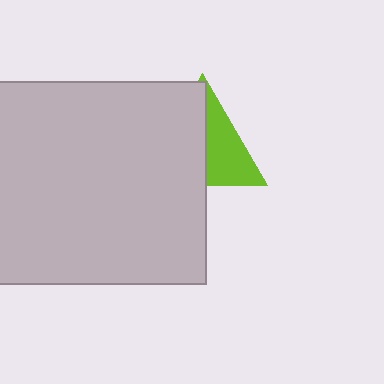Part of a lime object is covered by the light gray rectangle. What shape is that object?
It is a triangle.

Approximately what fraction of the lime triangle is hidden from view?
Roughly 57% of the lime triangle is hidden behind the light gray rectangle.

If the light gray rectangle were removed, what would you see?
You would see the complete lime triangle.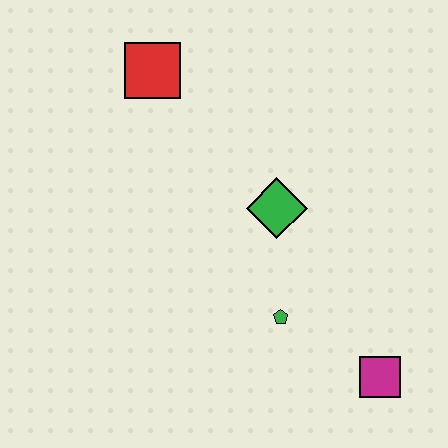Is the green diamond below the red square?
Yes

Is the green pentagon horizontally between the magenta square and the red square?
Yes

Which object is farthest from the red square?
The magenta square is farthest from the red square.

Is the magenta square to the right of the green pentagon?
Yes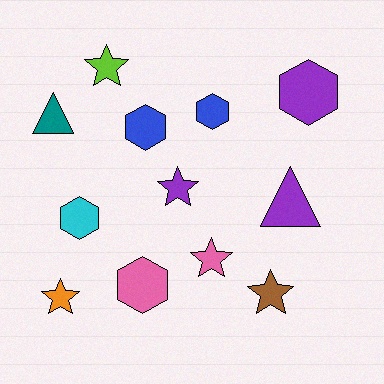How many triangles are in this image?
There are 2 triangles.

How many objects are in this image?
There are 12 objects.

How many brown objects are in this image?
There is 1 brown object.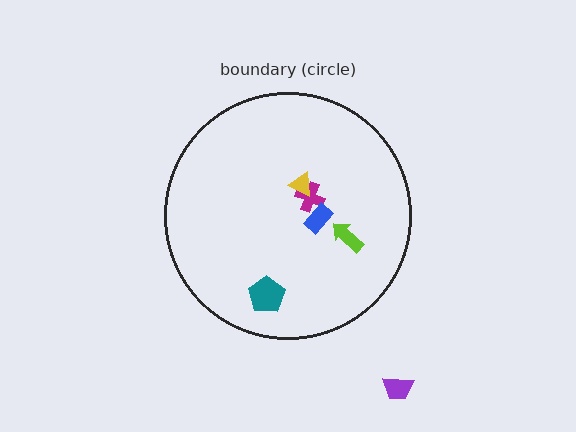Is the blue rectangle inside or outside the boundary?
Inside.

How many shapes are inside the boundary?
5 inside, 1 outside.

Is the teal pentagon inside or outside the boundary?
Inside.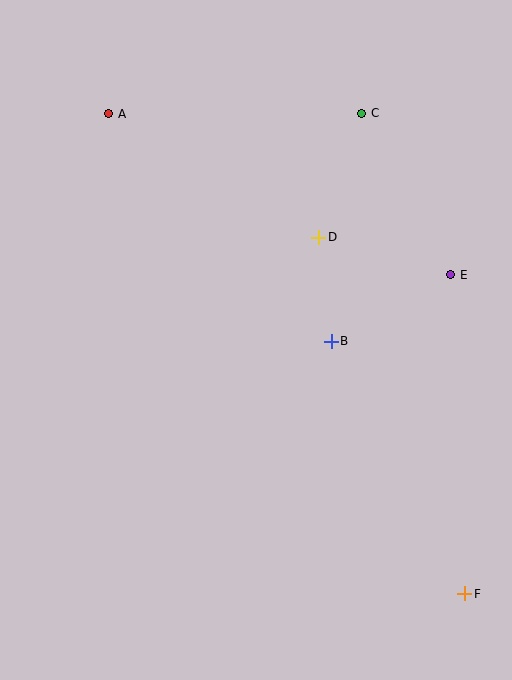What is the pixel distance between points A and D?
The distance between A and D is 243 pixels.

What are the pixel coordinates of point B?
Point B is at (331, 341).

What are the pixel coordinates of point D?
Point D is at (319, 237).